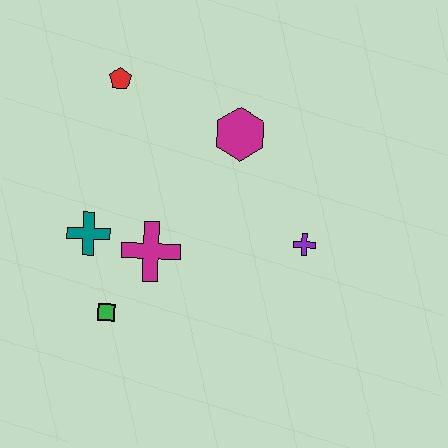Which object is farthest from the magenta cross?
The red pentagon is farthest from the magenta cross.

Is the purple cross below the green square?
No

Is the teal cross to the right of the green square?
No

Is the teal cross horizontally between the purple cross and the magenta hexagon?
No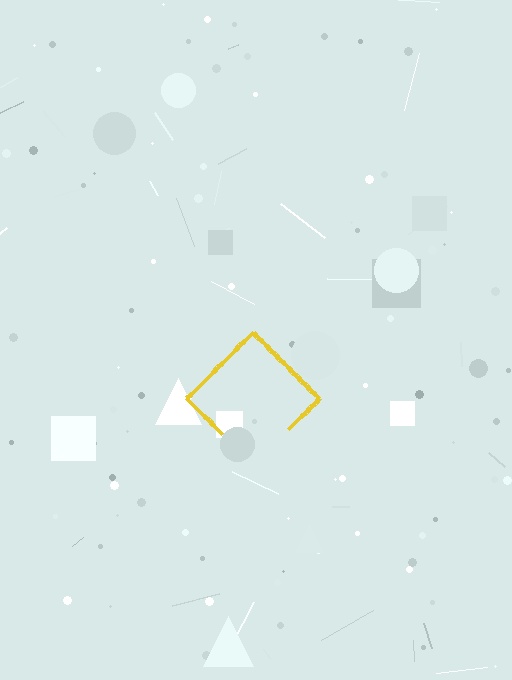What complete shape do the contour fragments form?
The contour fragments form a diamond.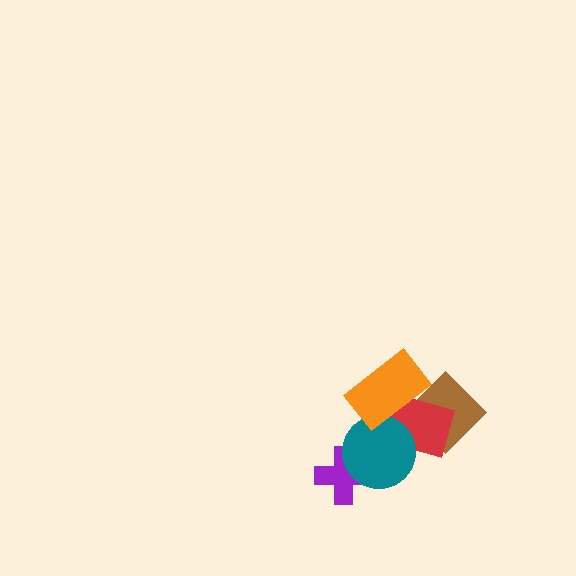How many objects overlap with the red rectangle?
3 objects overlap with the red rectangle.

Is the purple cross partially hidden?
Yes, it is partially covered by another shape.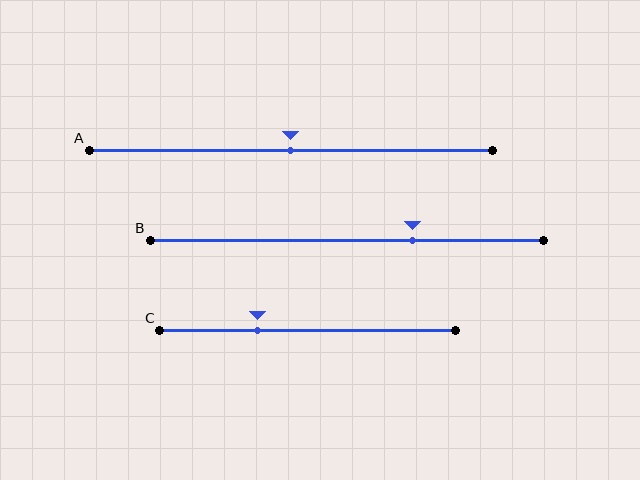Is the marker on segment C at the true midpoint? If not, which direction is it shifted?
No, the marker on segment C is shifted to the left by about 17% of the segment length.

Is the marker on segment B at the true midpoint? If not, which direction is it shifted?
No, the marker on segment B is shifted to the right by about 17% of the segment length.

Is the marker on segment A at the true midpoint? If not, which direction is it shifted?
Yes, the marker on segment A is at the true midpoint.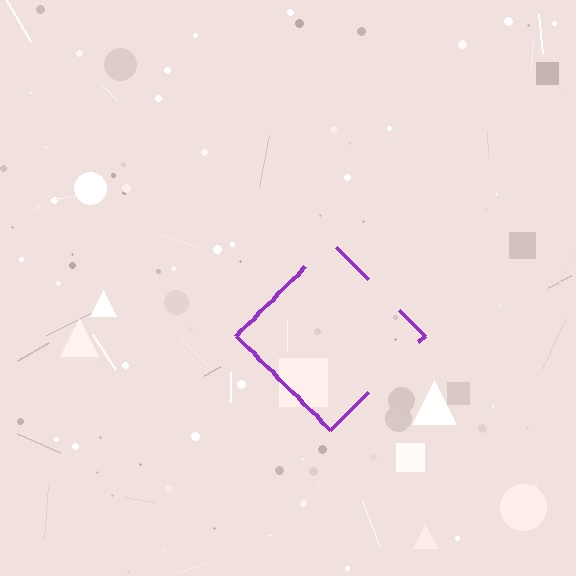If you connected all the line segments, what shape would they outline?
They would outline a diamond.